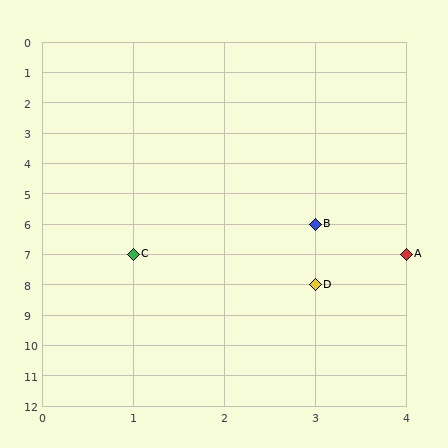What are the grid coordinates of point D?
Point D is at grid coordinates (3, 8).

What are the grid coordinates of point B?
Point B is at grid coordinates (3, 6).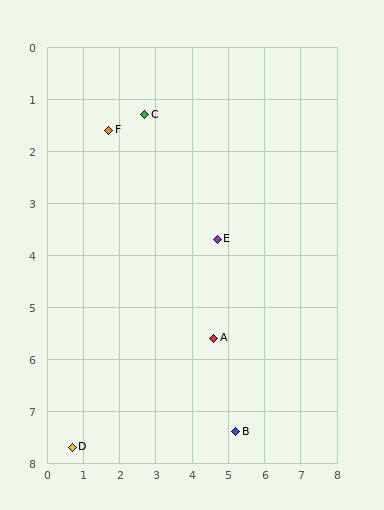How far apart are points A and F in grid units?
Points A and F are about 4.9 grid units apart.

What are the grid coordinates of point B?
Point B is at approximately (5.2, 7.4).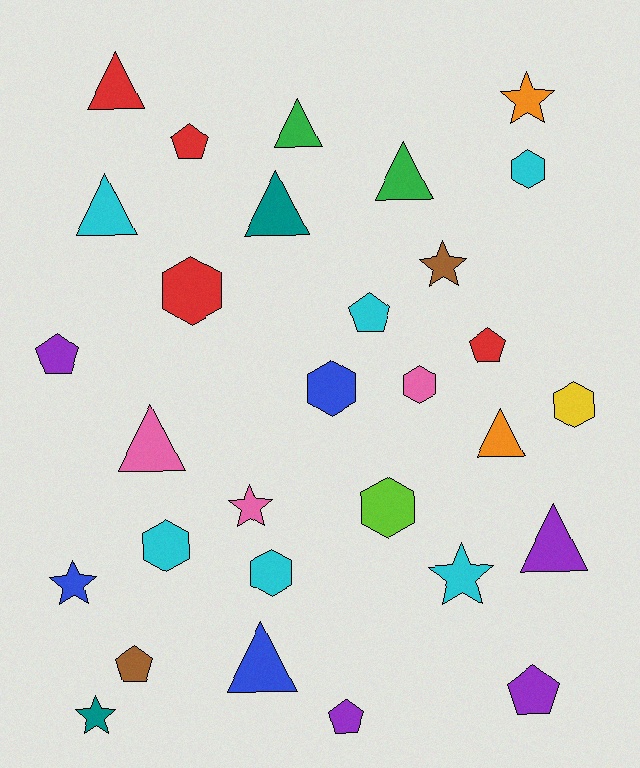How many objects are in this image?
There are 30 objects.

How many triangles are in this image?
There are 9 triangles.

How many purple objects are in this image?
There are 4 purple objects.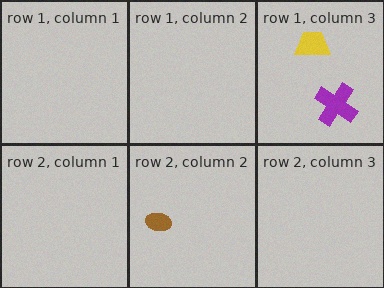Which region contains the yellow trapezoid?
The row 1, column 3 region.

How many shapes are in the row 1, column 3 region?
2.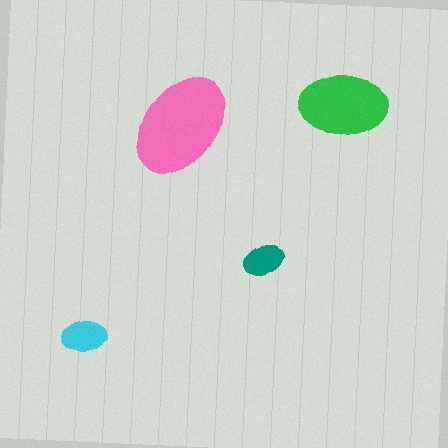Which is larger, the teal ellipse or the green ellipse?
The green one.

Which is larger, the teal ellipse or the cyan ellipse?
The cyan one.